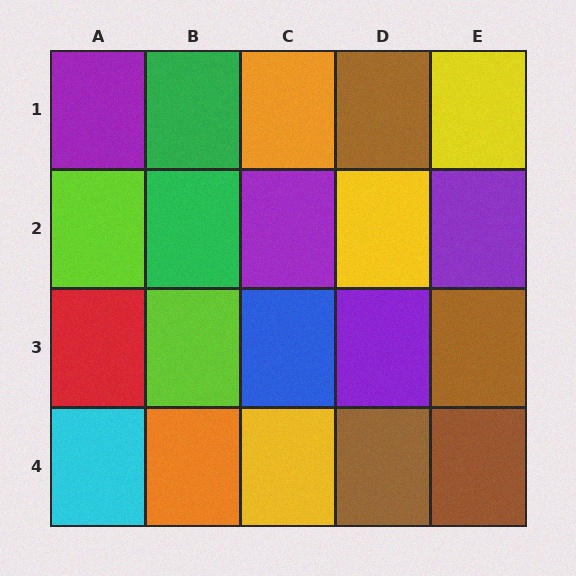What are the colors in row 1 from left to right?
Purple, green, orange, brown, yellow.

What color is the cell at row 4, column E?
Brown.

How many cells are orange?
2 cells are orange.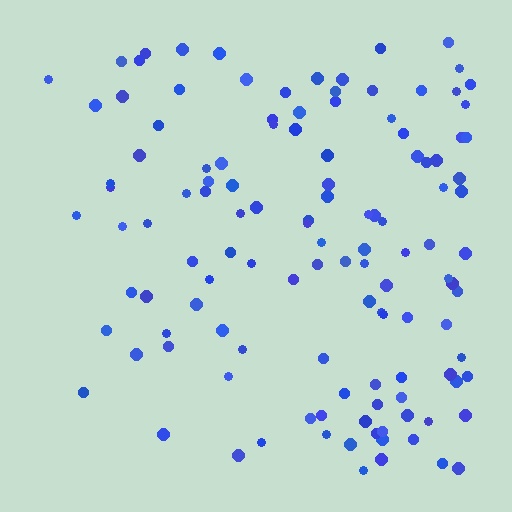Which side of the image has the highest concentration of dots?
The right.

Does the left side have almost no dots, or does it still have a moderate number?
Still a moderate number, just noticeably fewer than the right.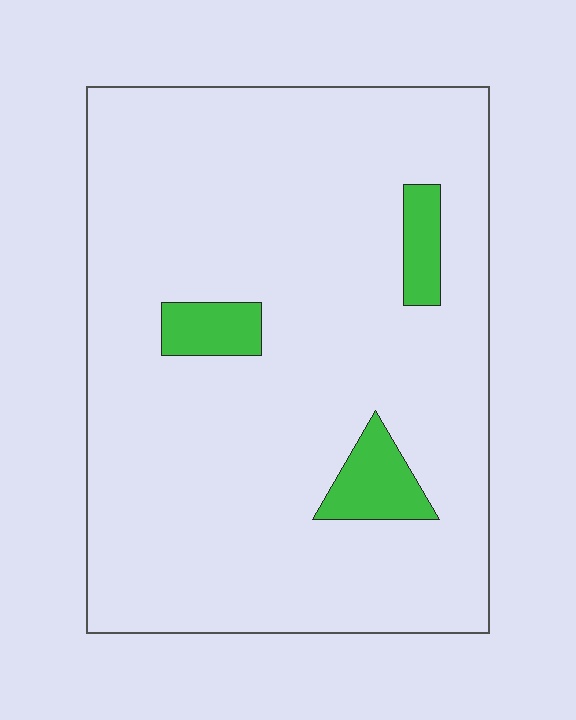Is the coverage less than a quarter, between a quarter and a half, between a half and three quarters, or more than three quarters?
Less than a quarter.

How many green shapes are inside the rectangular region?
3.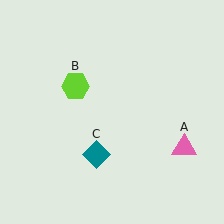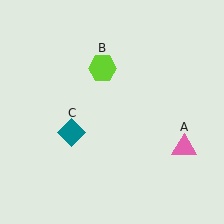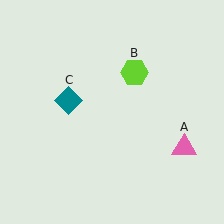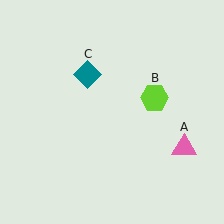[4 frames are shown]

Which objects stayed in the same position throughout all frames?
Pink triangle (object A) remained stationary.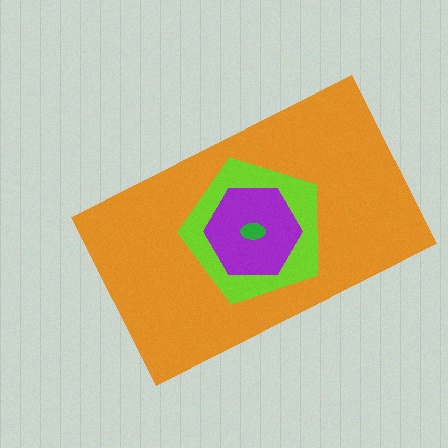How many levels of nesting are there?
4.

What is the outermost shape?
The orange rectangle.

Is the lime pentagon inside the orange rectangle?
Yes.